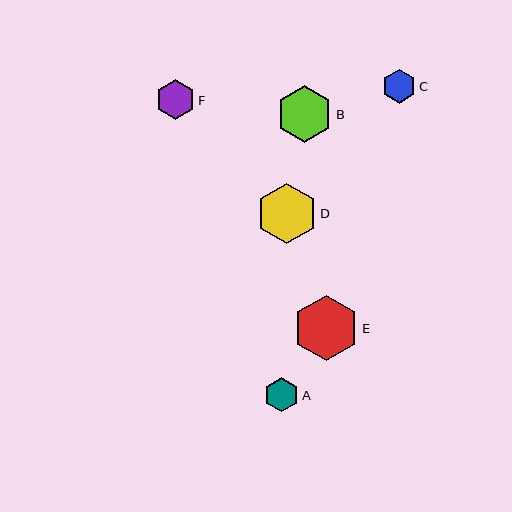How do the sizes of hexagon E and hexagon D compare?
Hexagon E and hexagon D are approximately the same size.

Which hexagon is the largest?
Hexagon E is the largest with a size of approximately 66 pixels.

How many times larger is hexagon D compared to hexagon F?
Hexagon D is approximately 1.5 times the size of hexagon F.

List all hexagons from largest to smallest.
From largest to smallest: E, D, B, F, A, C.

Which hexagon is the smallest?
Hexagon C is the smallest with a size of approximately 34 pixels.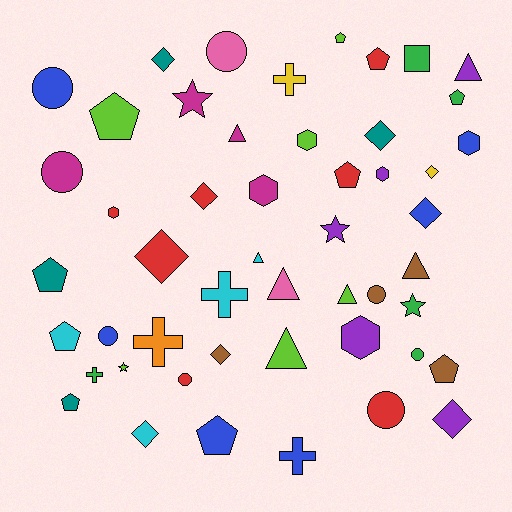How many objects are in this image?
There are 50 objects.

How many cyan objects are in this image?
There are 4 cyan objects.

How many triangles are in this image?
There are 7 triangles.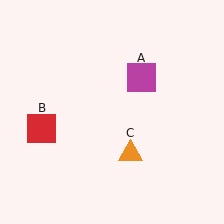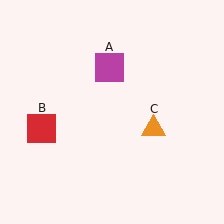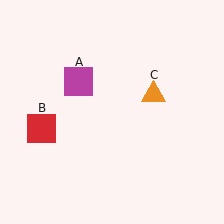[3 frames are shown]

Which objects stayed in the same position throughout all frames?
Red square (object B) remained stationary.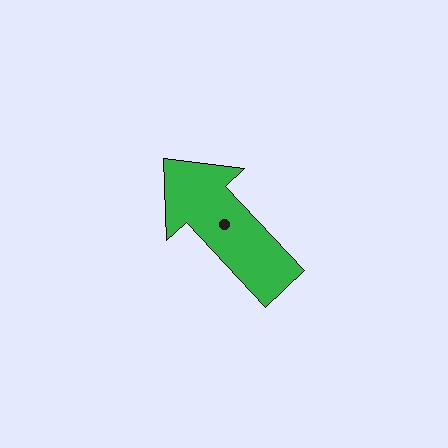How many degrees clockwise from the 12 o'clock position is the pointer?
Approximately 317 degrees.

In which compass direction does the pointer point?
Northwest.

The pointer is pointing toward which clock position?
Roughly 11 o'clock.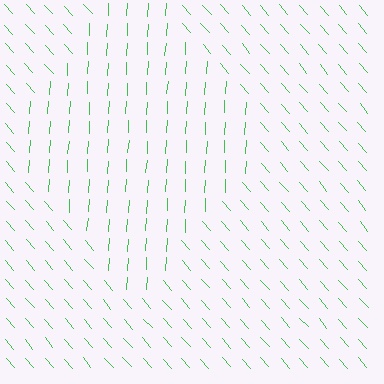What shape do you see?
I see a diamond.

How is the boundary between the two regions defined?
The boundary is defined purely by a change in line orientation (approximately 45 degrees difference). All lines are the same color and thickness.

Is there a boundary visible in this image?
Yes, there is a texture boundary formed by a change in line orientation.